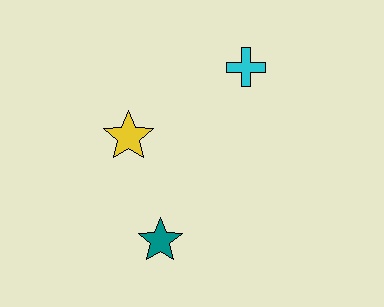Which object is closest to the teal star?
The yellow star is closest to the teal star.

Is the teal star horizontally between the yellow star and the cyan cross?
Yes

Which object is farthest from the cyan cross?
The teal star is farthest from the cyan cross.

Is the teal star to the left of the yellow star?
No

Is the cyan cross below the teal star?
No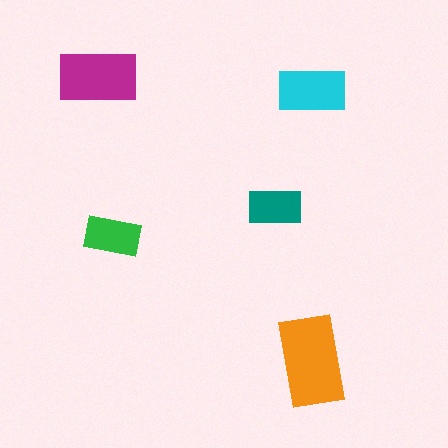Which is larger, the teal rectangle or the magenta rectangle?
The magenta one.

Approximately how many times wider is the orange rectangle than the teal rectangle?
About 1.5 times wider.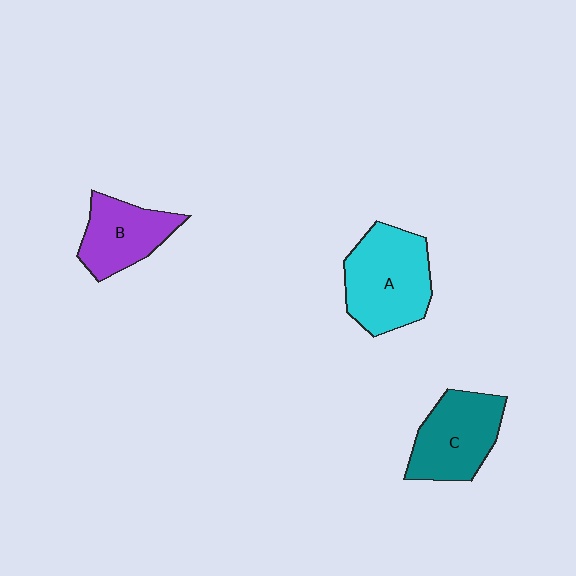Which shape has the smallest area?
Shape B (purple).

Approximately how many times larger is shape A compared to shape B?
Approximately 1.4 times.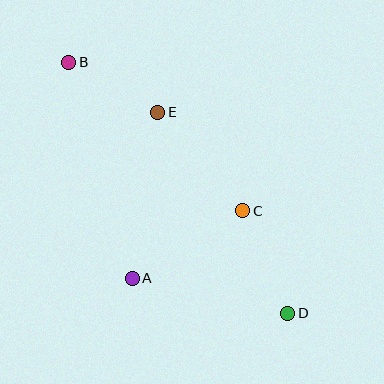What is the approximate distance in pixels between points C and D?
The distance between C and D is approximately 112 pixels.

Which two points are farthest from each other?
Points B and D are farthest from each other.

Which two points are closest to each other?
Points B and E are closest to each other.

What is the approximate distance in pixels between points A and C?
The distance between A and C is approximately 129 pixels.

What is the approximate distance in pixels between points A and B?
The distance between A and B is approximately 225 pixels.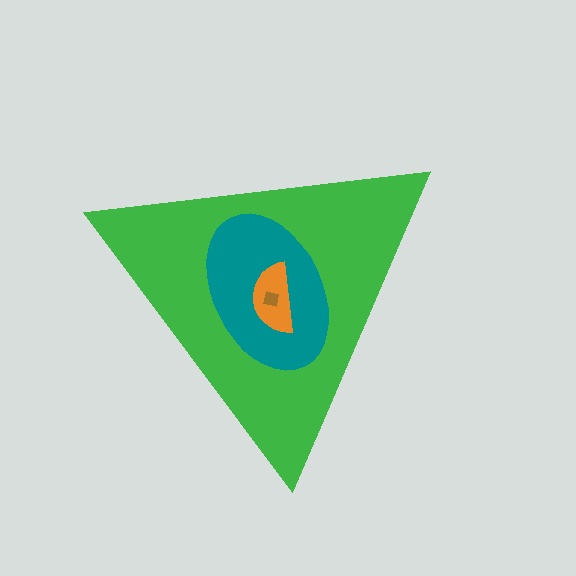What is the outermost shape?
The green triangle.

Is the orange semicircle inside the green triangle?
Yes.